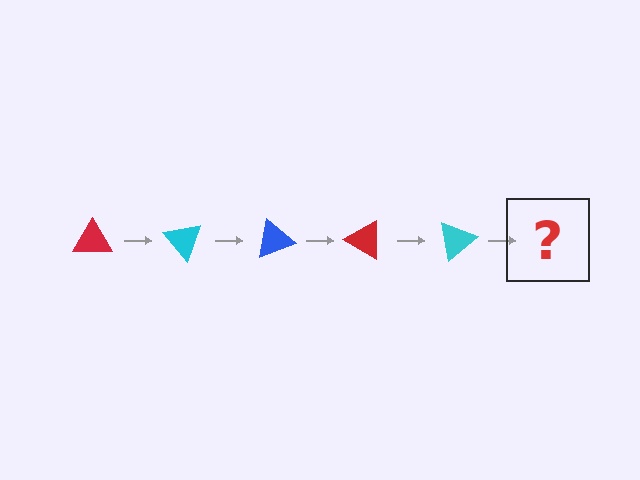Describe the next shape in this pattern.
It should be a blue triangle, rotated 250 degrees from the start.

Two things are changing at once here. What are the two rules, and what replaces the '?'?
The two rules are that it rotates 50 degrees each step and the color cycles through red, cyan, and blue. The '?' should be a blue triangle, rotated 250 degrees from the start.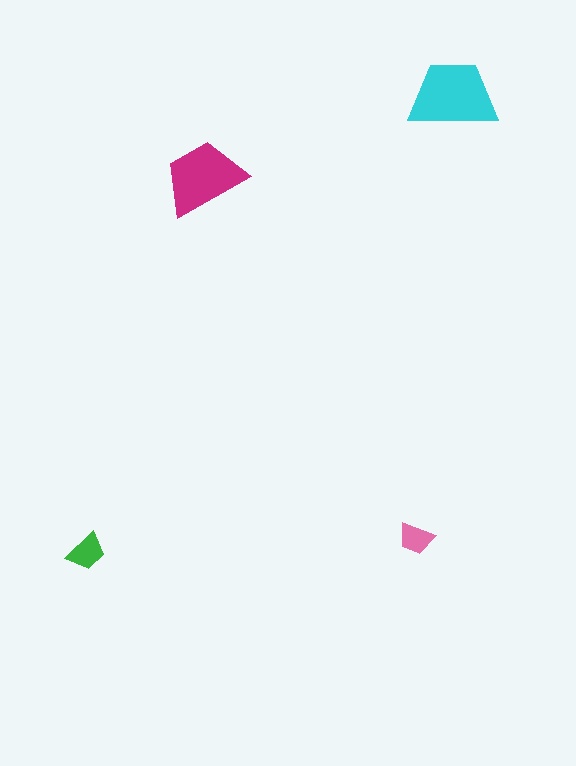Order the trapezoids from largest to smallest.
the cyan one, the magenta one, the green one, the pink one.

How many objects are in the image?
There are 4 objects in the image.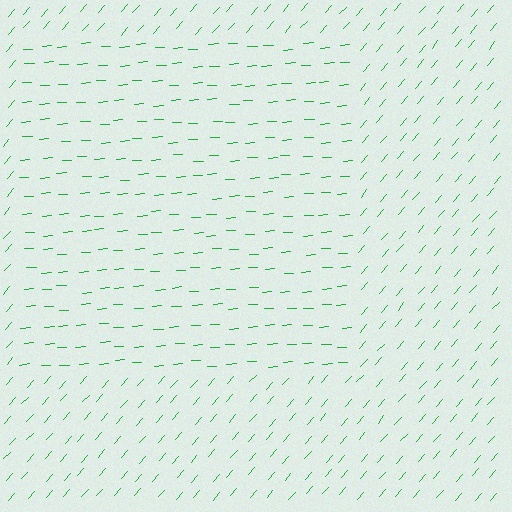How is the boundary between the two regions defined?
The boundary is defined purely by a change in line orientation (approximately 45 degrees difference). All lines are the same color and thickness.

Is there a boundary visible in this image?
Yes, there is a texture boundary formed by a change in line orientation.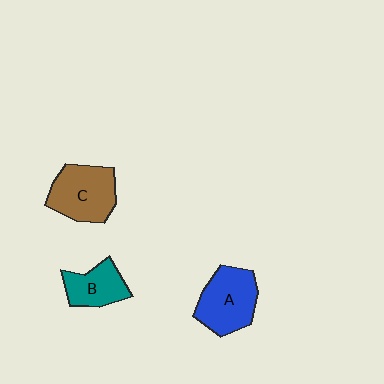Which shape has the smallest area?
Shape B (teal).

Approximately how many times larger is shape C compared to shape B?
Approximately 1.5 times.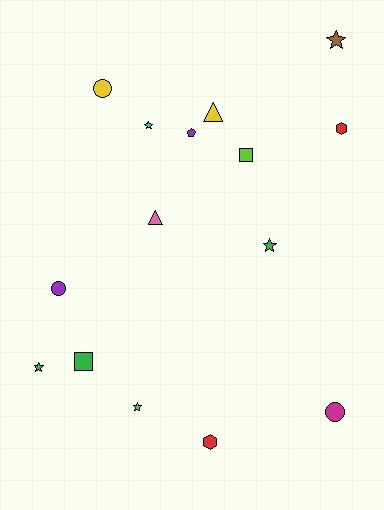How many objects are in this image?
There are 15 objects.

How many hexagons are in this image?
There are 2 hexagons.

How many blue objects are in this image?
There are no blue objects.